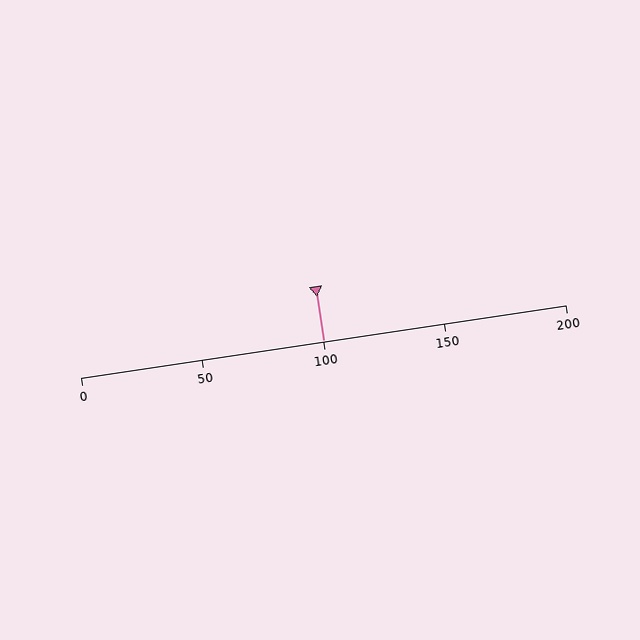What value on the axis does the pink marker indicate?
The marker indicates approximately 100.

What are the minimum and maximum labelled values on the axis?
The axis runs from 0 to 200.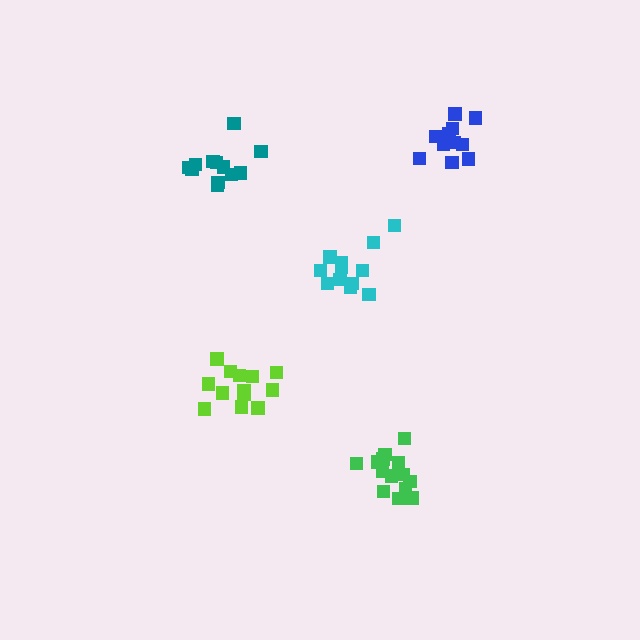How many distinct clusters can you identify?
There are 5 distinct clusters.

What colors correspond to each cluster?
The clusters are colored: cyan, green, lime, blue, teal.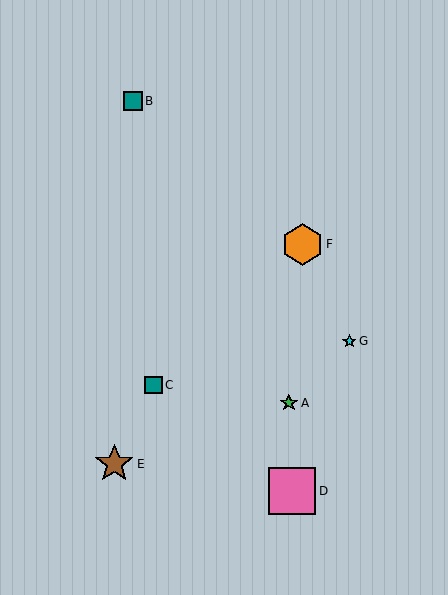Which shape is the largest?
The pink square (labeled D) is the largest.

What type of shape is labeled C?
Shape C is a teal square.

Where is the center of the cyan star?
The center of the cyan star is at (349, 341).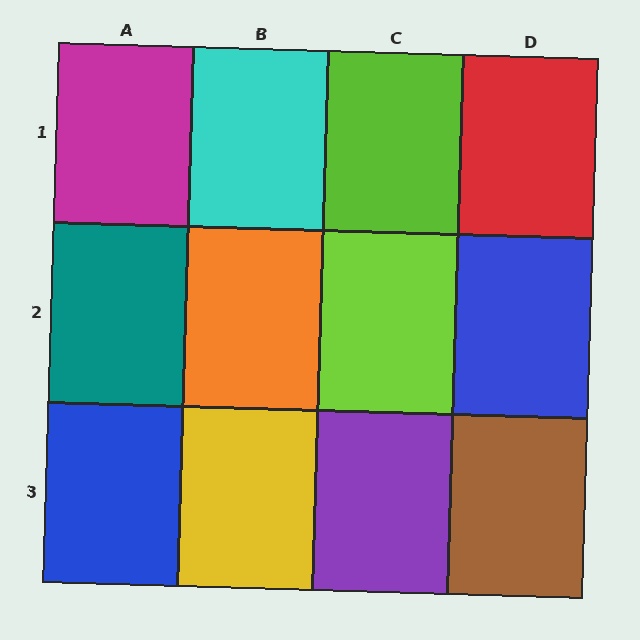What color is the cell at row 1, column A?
Magenta.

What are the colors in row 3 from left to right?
Blue, yellow, purple, brown.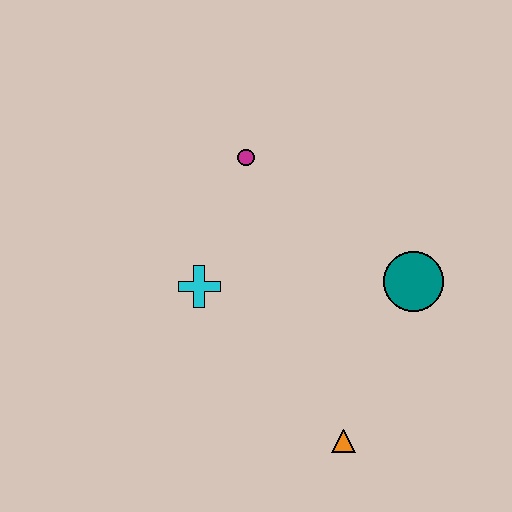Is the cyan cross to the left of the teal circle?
Yes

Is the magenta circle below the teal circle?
No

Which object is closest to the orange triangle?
The teal circle is closest to the orange triangle.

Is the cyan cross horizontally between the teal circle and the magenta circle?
No